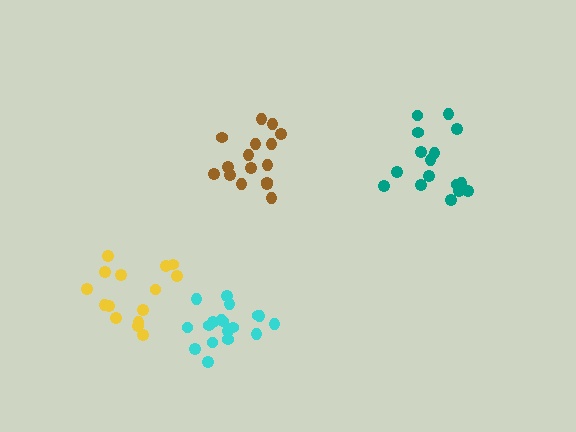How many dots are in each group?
Group 1: 18 dots, Group 2: 16 dots, Group 3: 16 dots, Group 4: 15 dots (65 total).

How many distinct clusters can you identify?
There are 4 distinct clusters.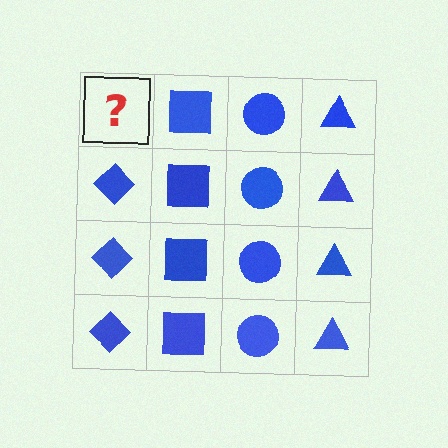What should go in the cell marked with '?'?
The missing cell should contain a blue diamond.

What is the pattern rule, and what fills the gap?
The rule is that each column has a consistent shape. The gap should be filled with a blue diamond.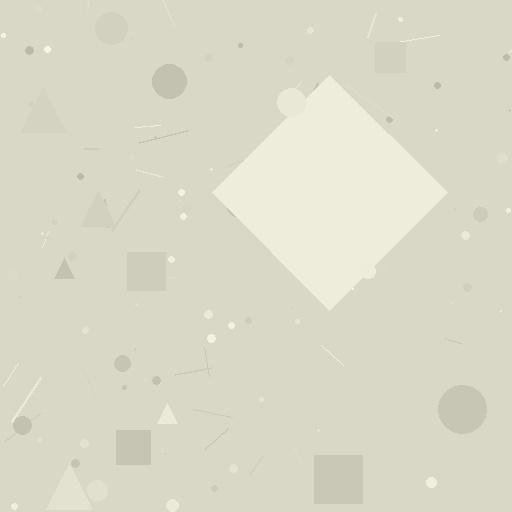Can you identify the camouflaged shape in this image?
The camouflaged shape is a diamond.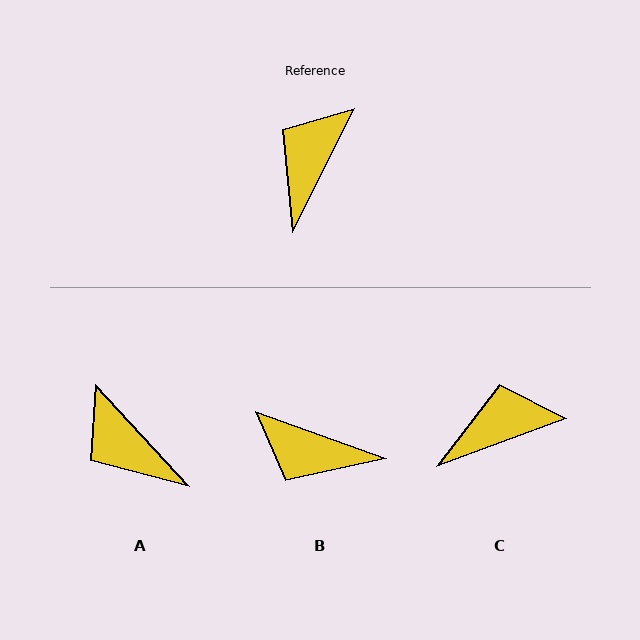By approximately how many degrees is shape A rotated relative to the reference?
Approximately 69 degrees counter-clockwise.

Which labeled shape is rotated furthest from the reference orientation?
B, about 97 degrees away.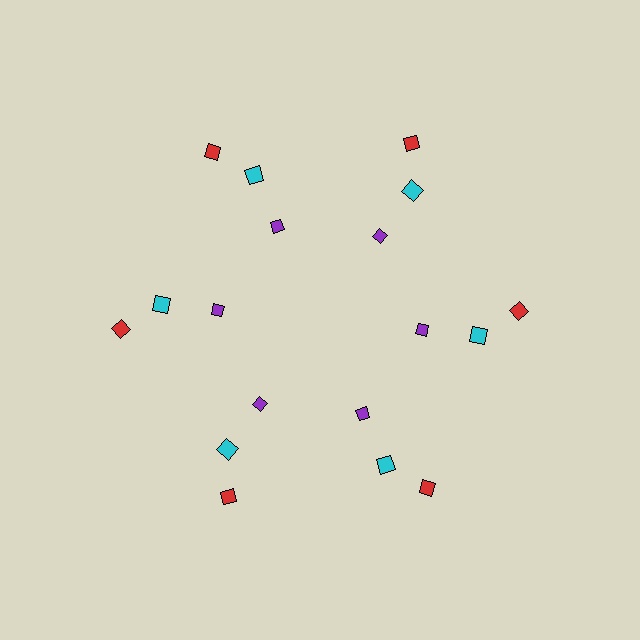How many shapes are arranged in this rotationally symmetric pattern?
There are 18 shapes, arranged in 6 groups of 3.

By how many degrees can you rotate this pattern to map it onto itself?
The pattern maps onto itself every 60 degrees of rotation.